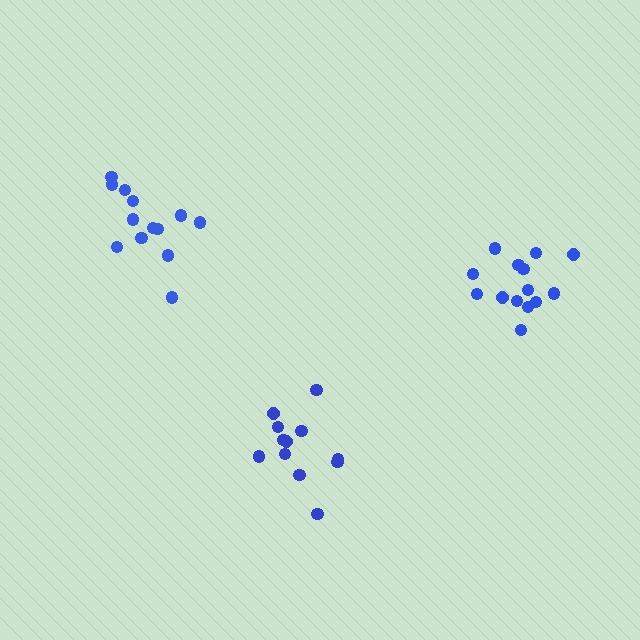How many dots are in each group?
Group 1: 12 dots, Group 2: 13 dots, Group 3: 14 dots (39 total).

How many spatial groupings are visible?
There are 3 spatial groupings.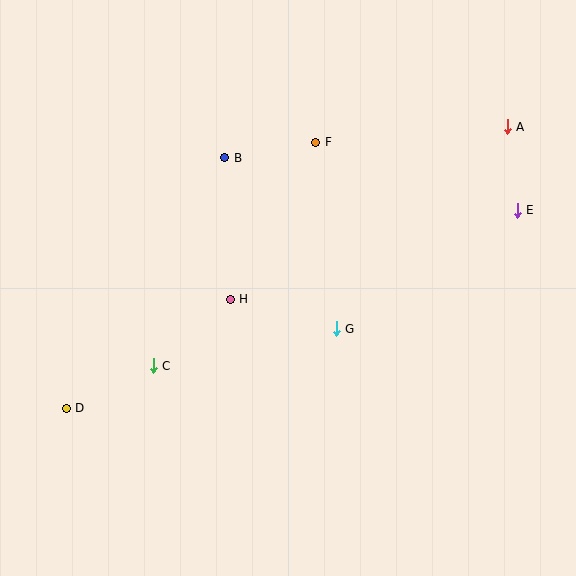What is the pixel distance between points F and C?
The distance between F and C is 277 pixels.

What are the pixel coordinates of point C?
Point C is at (153, 366).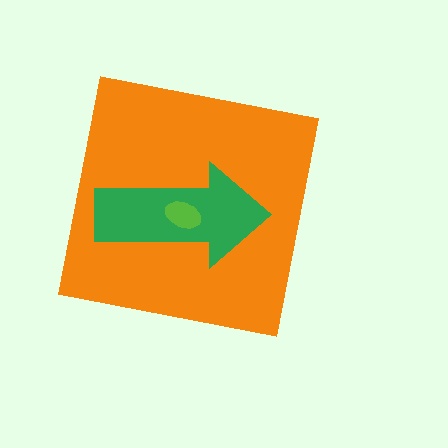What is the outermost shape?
The orange square.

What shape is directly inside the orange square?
The green arrow.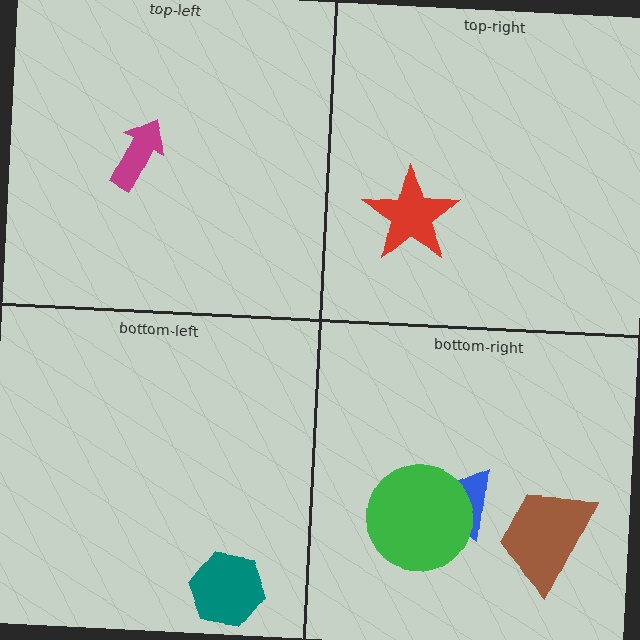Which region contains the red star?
The top-right region.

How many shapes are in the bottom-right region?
3.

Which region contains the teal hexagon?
The bottom-left region.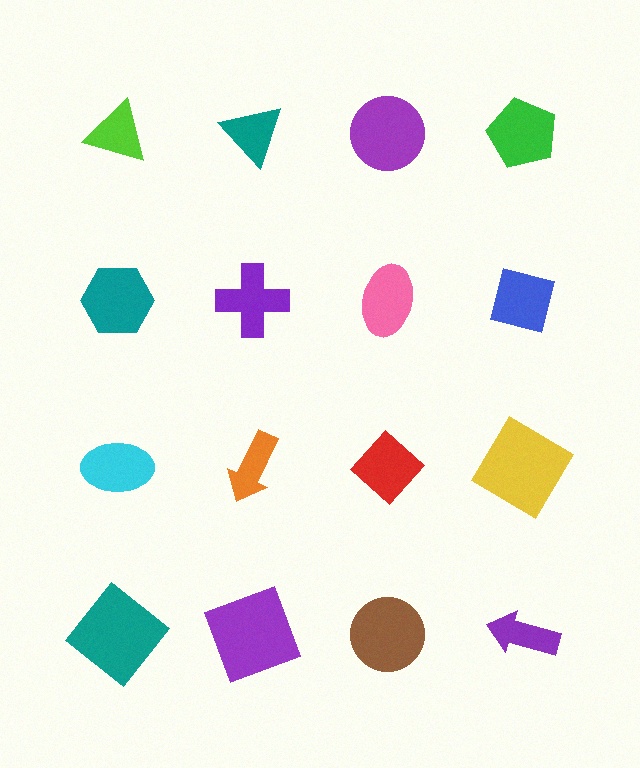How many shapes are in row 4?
4 shapes.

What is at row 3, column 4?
A yellow diamond.